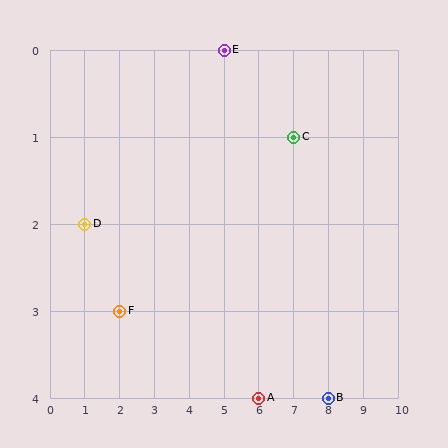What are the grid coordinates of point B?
Point B is at grid coordinates (8, 4).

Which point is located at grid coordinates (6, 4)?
Point A is at (6, 4).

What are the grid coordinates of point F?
Point F is at grid coordinates (2, 3).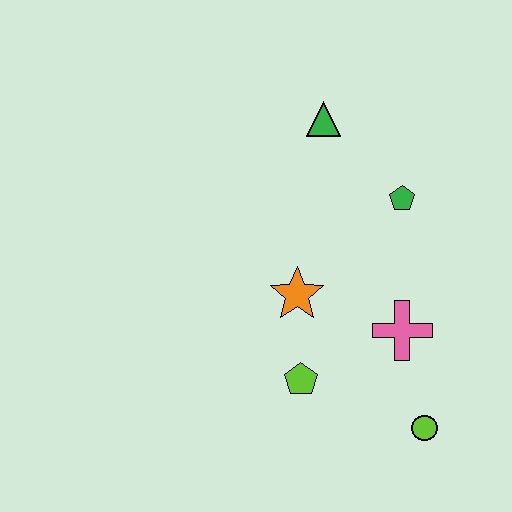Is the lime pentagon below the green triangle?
Yes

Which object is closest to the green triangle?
The green pentagon is closest to the green triangle.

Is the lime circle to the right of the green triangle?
Yes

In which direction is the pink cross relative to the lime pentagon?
The pink cross is to the right of the lime pentagon.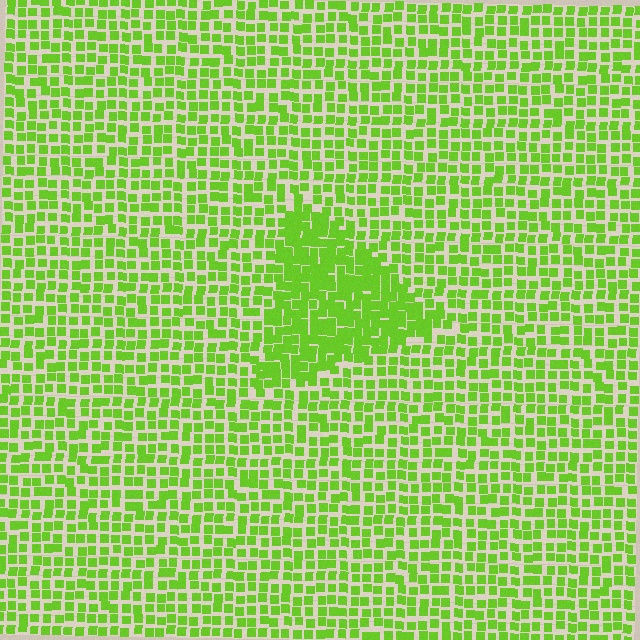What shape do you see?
I see a triangle.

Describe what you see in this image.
The image contains small lime elements arranged at two different densities. A triangle-shaped region is visible where the elements are more densely packed than the surrounding area.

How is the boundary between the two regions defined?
The boundary is defined by a change in element density (approximately 1.7x ratio). All elements are the same color, size, and shape.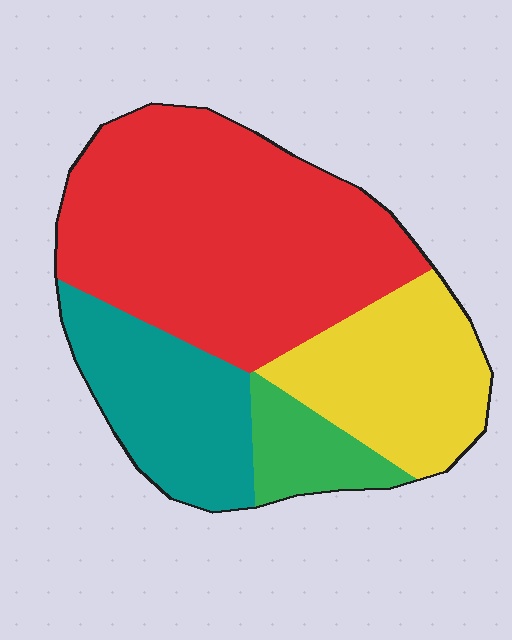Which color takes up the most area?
Red, at roughly 50%.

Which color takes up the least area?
Green, at roughly 10%.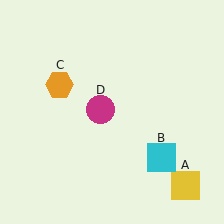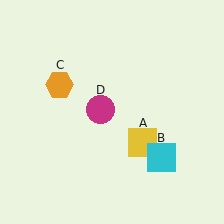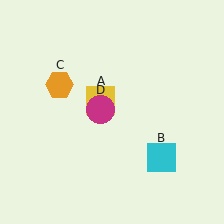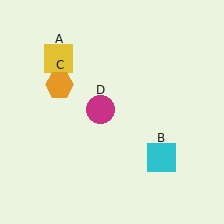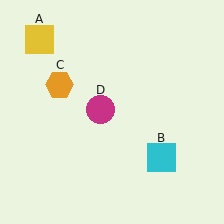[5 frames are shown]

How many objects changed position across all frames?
1 object changed position: yellow square (object A).